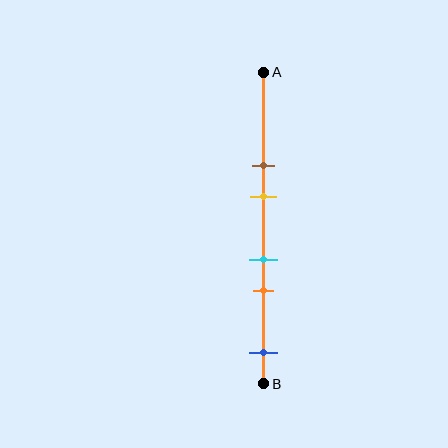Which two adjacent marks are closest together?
The cyan and orange marks are the closest adjacent pair.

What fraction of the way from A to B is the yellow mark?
The yellow mark is approximately 40% (0.4) of the way from A to B.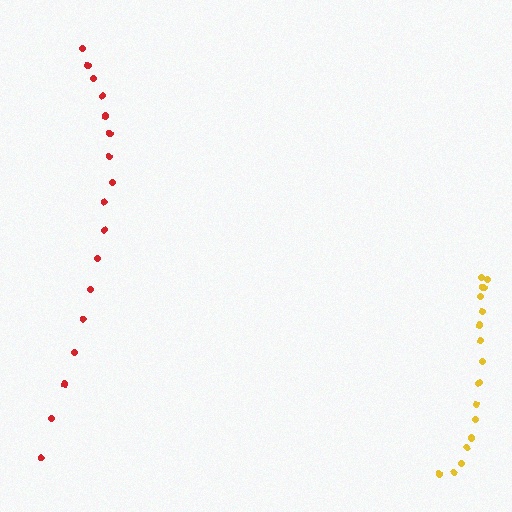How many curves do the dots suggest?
There are 2 distinct paths.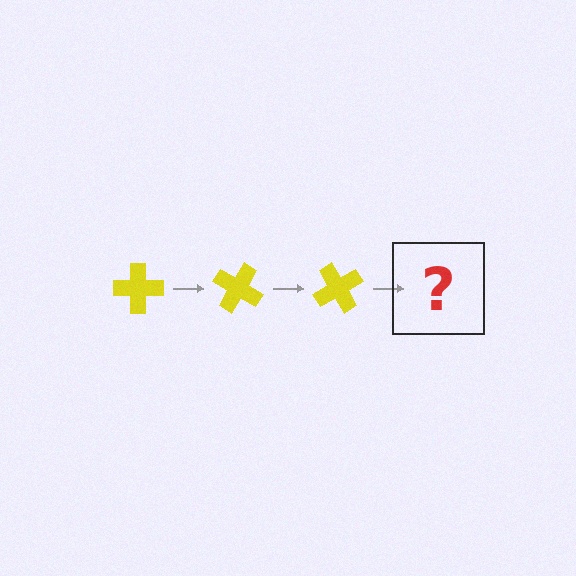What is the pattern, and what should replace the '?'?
The pattern is that the cross rotates 30 degrees each step. The '?' should be a yellow cross rotated 90 degrees.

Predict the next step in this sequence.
The next step is a yellow cross rotated 90 degrees.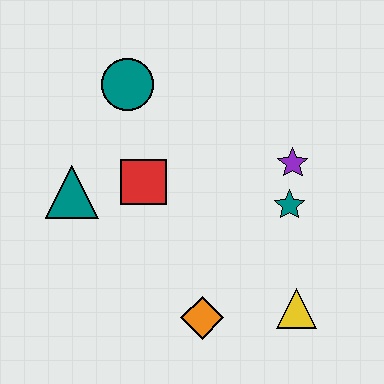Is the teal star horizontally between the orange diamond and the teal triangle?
No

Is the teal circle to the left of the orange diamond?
Yes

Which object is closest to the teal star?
The purple star is closest to the teal star.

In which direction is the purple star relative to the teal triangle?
The purple star is to the right of the teal triangle.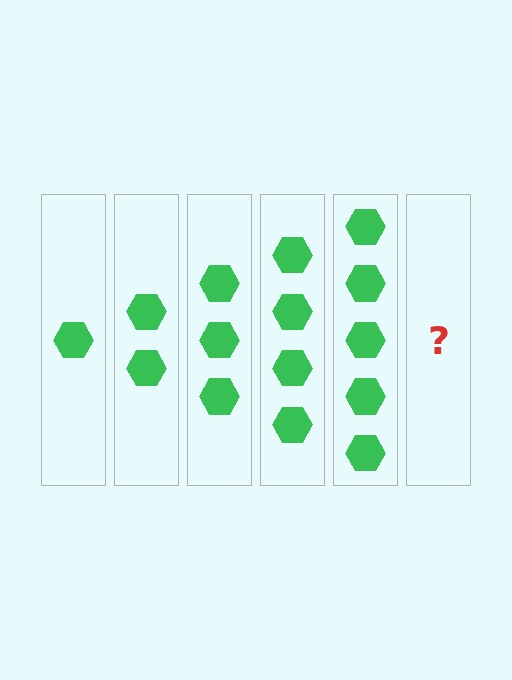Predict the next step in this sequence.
The next step is 6 hexagons.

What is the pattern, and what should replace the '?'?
The pattern is that each step adds one more hexagon. The '?' should be 6 hexagons.